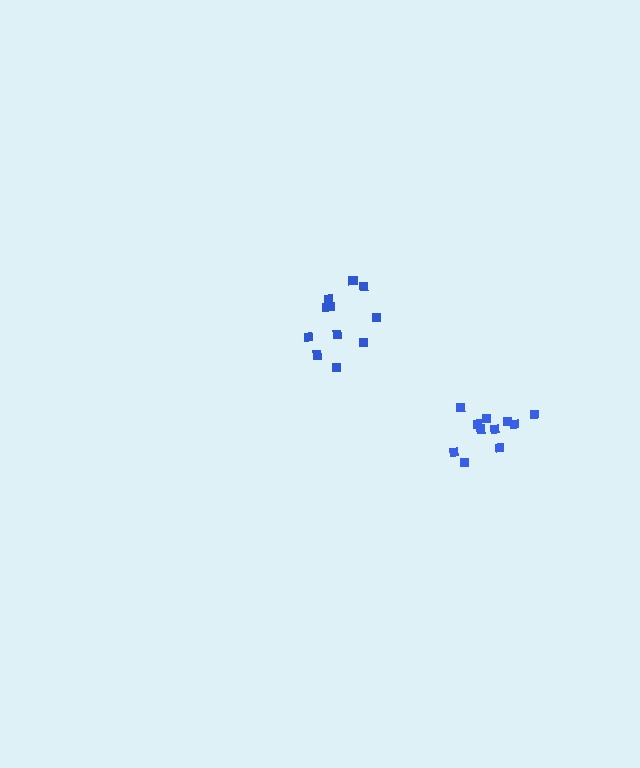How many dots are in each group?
Group 1: 11 dots, Group 2: 11 dots (22 total).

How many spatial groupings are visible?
There are 2 spatial groupings.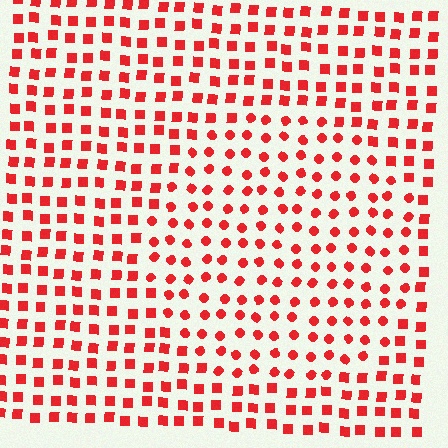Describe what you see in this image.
The image is filled with small red elements arranged in a uniform grid. A circle-shaped region contains circles, while the surrounding area contains squares. The boundary is defined purely by the change in element shape.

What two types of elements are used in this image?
The image uses circles inside the circle region and squares outside it.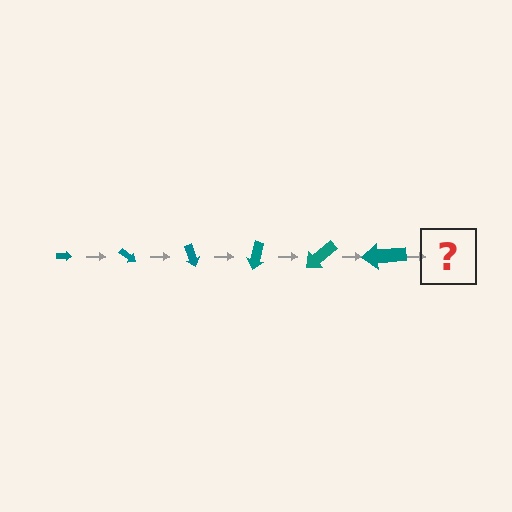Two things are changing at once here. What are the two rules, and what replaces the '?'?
The two rules are that the arrow grows larger each step and it rotates 35 degrees each step. The '?' should be an arrow, larger than the previous one and rotated 210 degrees from the start.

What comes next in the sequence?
The next element should be an arrow, larger than the previous one and rotated 210 degrees from the start.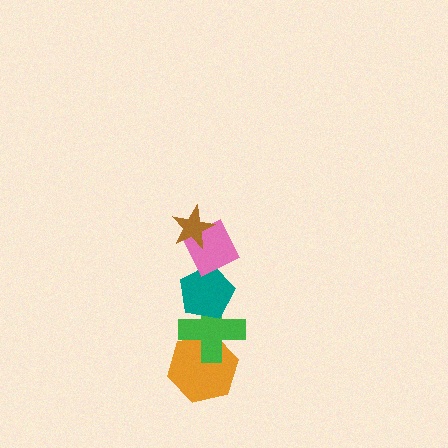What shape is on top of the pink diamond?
The brown star is on top of the pink diamond.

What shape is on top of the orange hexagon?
The green cross is on top of the orange hexagon.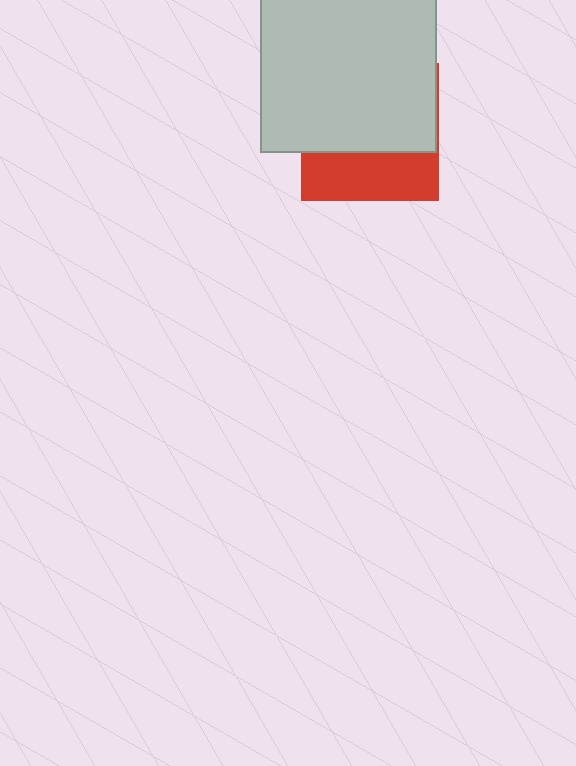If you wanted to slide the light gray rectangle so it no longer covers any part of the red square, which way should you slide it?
Slide it up — that is the most direct way to separate the two shapes.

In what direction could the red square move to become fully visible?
The red square could move down. That would shift it out from behind the light gray rectangle entirely.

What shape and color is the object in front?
The object in front is a light gray rectangle.